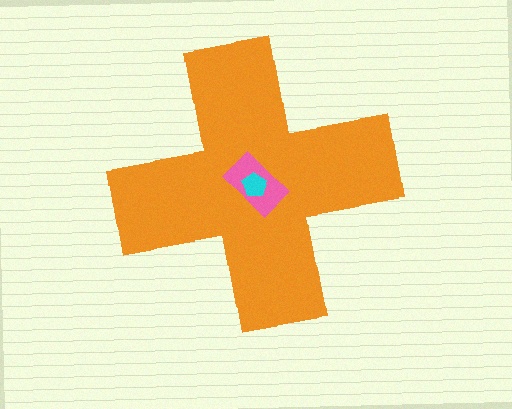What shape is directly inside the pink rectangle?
The cyan pentagon.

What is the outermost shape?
The orange cross.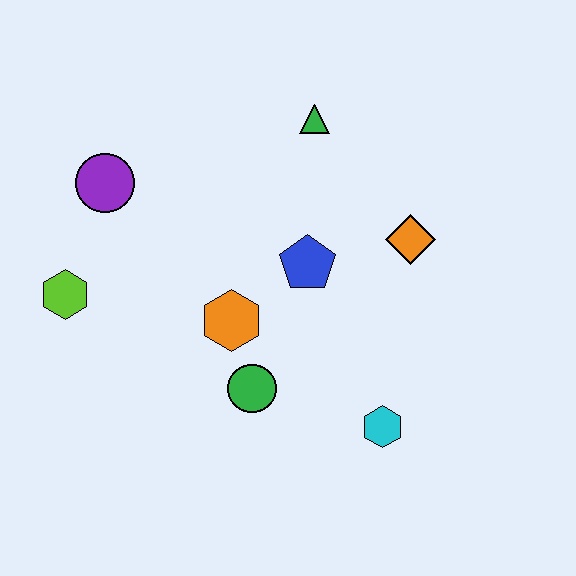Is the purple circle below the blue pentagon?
No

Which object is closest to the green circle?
The orange hexagon is closest to the green circle.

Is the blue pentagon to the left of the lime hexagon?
No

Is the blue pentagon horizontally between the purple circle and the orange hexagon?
No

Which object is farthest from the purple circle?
The cyan hexagon is farthest from the purple circle.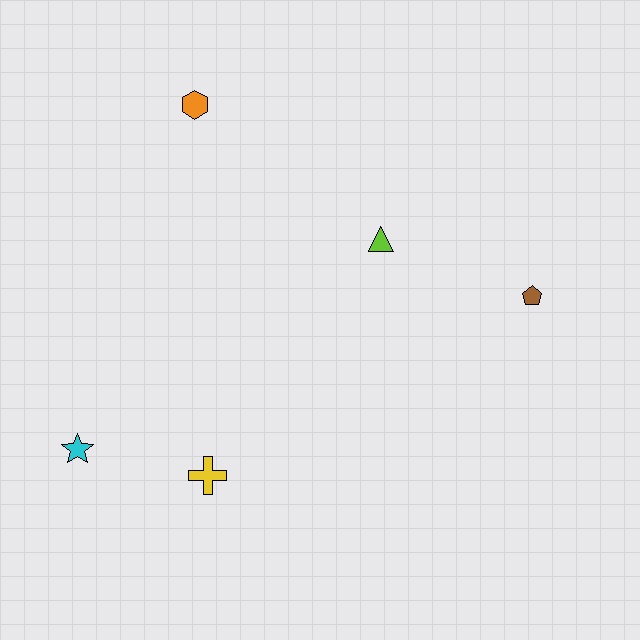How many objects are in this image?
There are 5 objects.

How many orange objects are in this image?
There is 1 orange object.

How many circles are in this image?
There are no circles.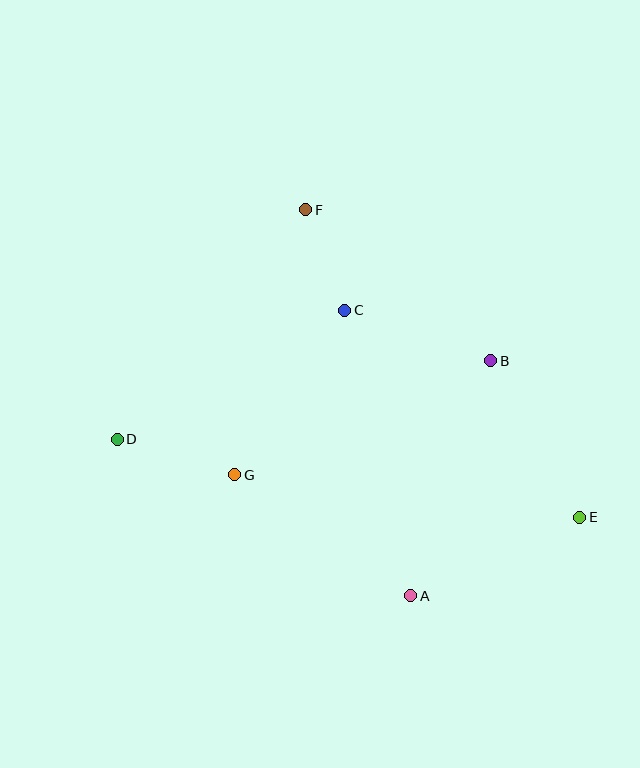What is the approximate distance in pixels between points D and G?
The distance between D and G is approximately 123 pixels.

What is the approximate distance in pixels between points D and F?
The distance between D and F is approximately 297 pixels.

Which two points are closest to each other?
Points C and F are closest to each other.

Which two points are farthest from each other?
Points D and E are farthest from each other.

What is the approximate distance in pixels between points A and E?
The distance between A and E is approximately 187 pixels.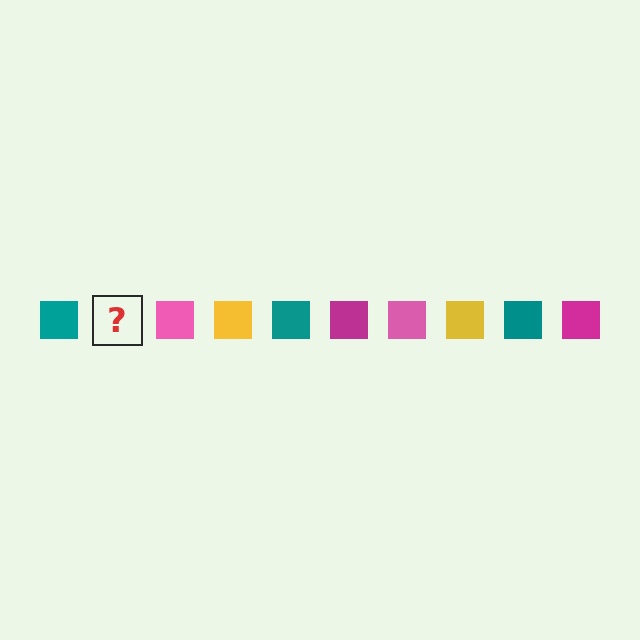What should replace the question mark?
The question mark should be replaced with a magenta square.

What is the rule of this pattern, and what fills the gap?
The rule is that the pattern cycles through teal, magenta, pink, yellow squares. The gap should be filled with a magenta square.